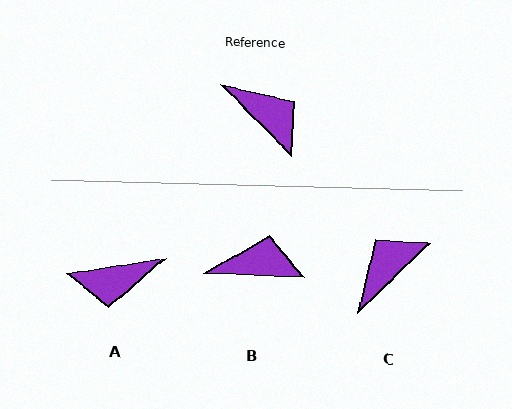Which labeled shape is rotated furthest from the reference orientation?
A, about 126 degrees away.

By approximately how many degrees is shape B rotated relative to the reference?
Approximately 43 degrees counter-clockwise.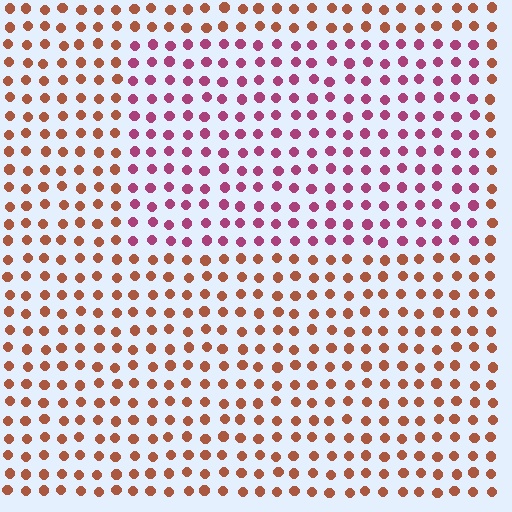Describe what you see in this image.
The image is filled with small brown elements in a uniform arrangement. A rectangle-shaped region is visible where the elements are tinted to a slightly different hue, forming a subtle color boundary.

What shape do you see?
I see a rectangle.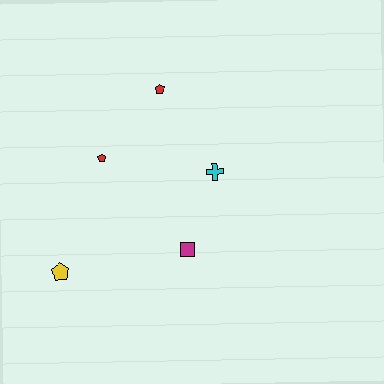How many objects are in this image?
There are 5 objects.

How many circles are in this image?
There are no circles.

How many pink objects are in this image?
There are no pink objects.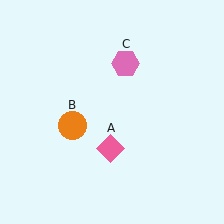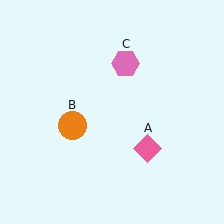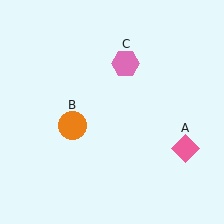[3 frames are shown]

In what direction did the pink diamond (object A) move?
The pink diamond (object A) moved right.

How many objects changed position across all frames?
1 object changed position: pink diamond (object A).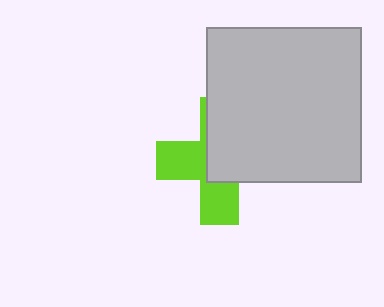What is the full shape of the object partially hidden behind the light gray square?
The partially hidden object is a lime cross.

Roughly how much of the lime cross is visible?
About half of it is visible (roughly 46%).